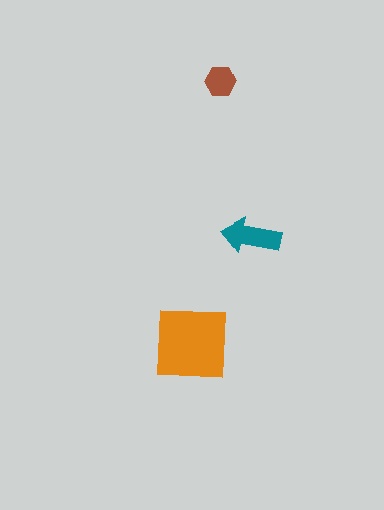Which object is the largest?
The orange square.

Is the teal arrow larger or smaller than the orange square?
Smaller.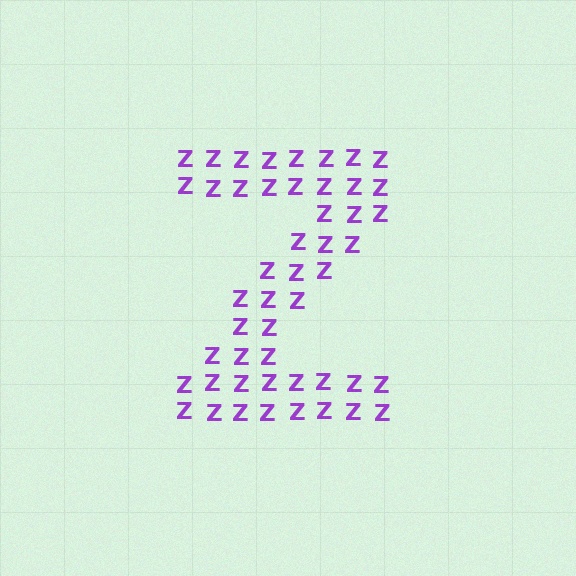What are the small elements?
The small elements are letter Z's.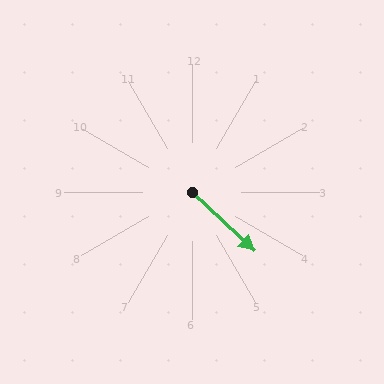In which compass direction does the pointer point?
Southeast.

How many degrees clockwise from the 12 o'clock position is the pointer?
Approximately 133 degrees.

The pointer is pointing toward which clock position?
Roughly 4 o'clock.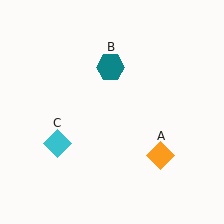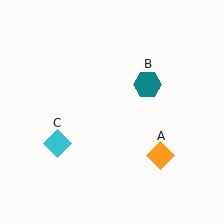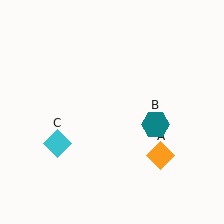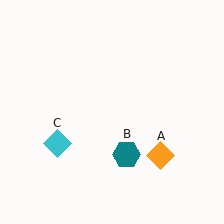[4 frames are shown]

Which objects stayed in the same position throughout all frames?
Orange diamond (object A) and cyan diamond (object C) remained stationary.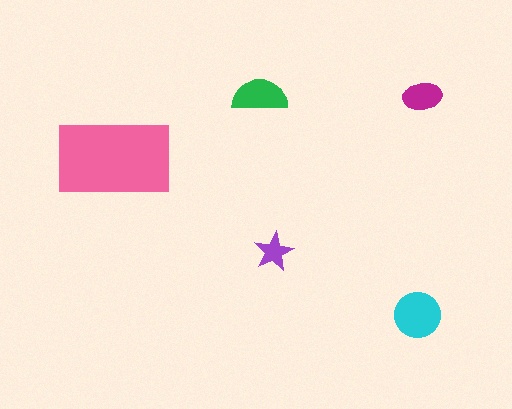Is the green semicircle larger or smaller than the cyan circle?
Smaller.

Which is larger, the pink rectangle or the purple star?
The pink rectangle.